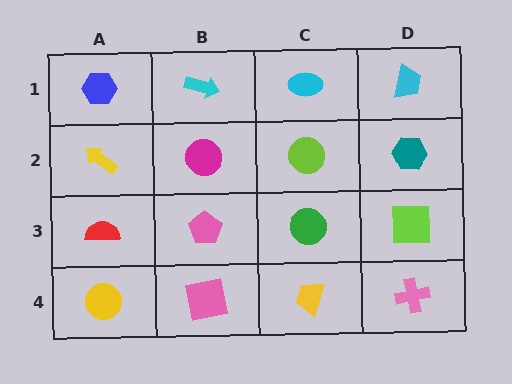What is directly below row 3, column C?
A yellow trapezoid.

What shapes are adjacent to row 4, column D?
A lime square (row 3, column D), a yellow trapezoid (row 4, column C).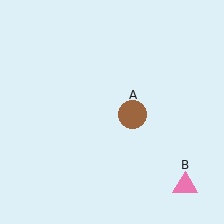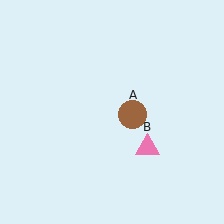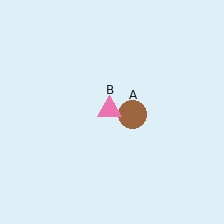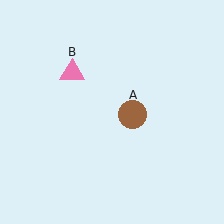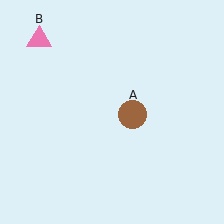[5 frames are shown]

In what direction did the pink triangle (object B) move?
The pink triangle (object B) moved up and to the left.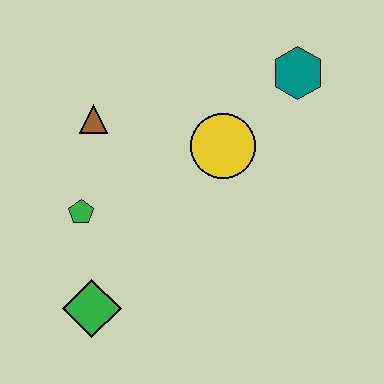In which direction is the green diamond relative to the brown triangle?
The green diamond is below the brown triangle.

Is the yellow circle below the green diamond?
No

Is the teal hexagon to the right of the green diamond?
Yes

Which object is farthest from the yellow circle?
The green diamond is farthest from the yellow circle.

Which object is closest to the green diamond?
The green pentagon is closest to the green diamond.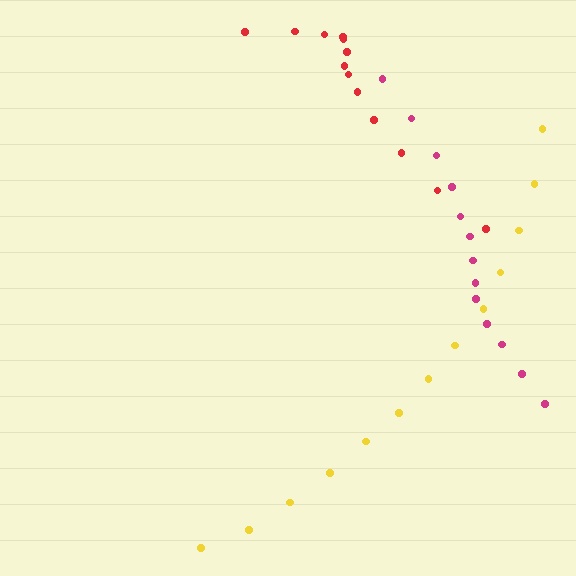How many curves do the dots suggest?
There are 3 distinct paths.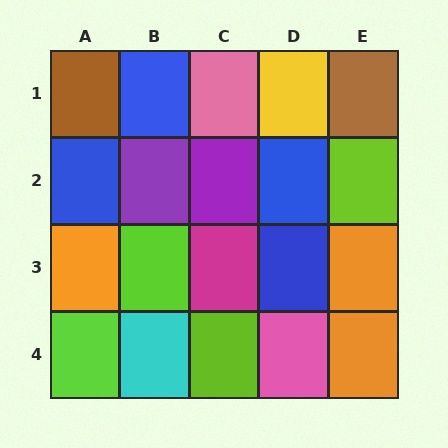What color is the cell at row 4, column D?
Pink.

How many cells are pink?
2 cells are pink.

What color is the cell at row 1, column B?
Blue.